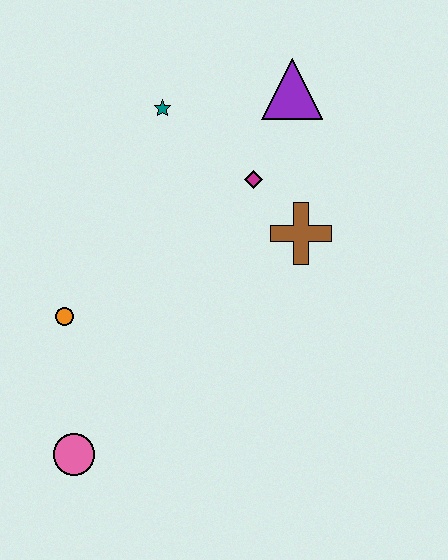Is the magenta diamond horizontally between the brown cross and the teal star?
Yes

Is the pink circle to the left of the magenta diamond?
Yes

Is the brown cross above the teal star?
No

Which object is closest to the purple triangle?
The magenta diamond is closest to the purple triangle.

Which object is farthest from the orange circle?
The purple triangle is farthest from the orange circle.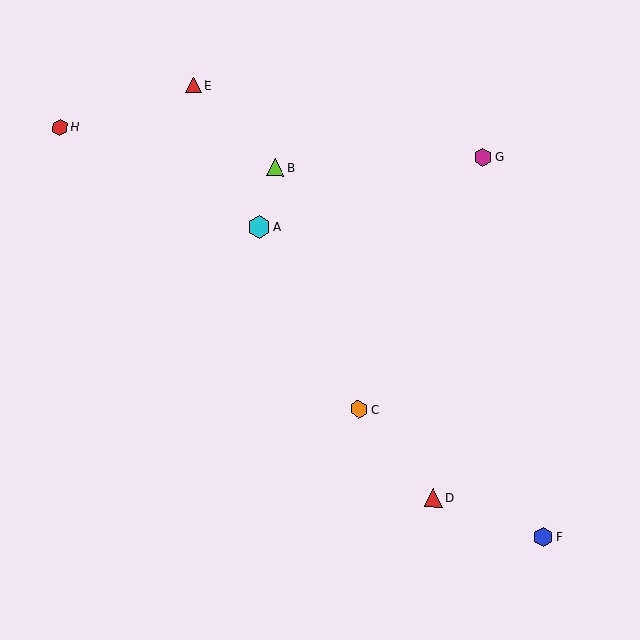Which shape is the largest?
The cyan hexagon (labeled A) is the largest.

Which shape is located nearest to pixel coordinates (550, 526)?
The blue hexagon (labeled F) at (543, 537) is nearest to that location.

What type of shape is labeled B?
Shape B is a lime triangle.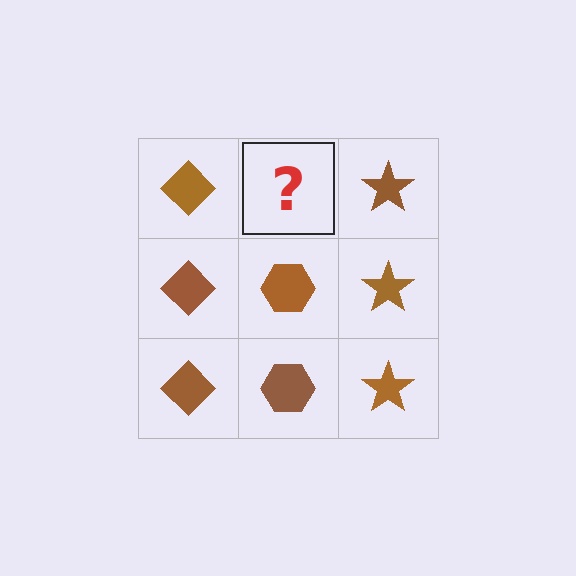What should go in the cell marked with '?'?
The missing cell should contain a brown hexagon.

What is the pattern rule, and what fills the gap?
The rule is that each column has a consistent shape. The gap should be filled with a brown hexagon.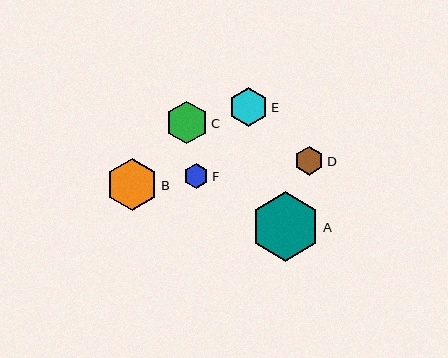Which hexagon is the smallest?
Hexagon F is the smallest with a size of approximately 25 pixels.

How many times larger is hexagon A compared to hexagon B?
Hexagon A is approximately 1.3 times the size of hexagon B.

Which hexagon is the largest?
Hexagon A is the largest with a size of approximately 69 pixels.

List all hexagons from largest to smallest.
From largest to smallest: A, B, C, E, D, F.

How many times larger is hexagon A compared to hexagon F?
Hexagon A is approximately 2.8 times the size of hexagon F.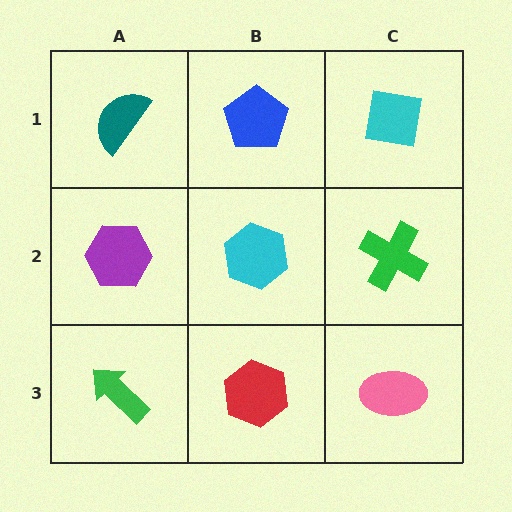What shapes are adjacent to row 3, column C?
A green cross (row 2, column C), a red hexagon (row 3, column B).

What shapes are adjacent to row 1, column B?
A cyan hexagon (row 2, column B), a teal semicircle (row 1, column A), a cyan square (row 1, column C).